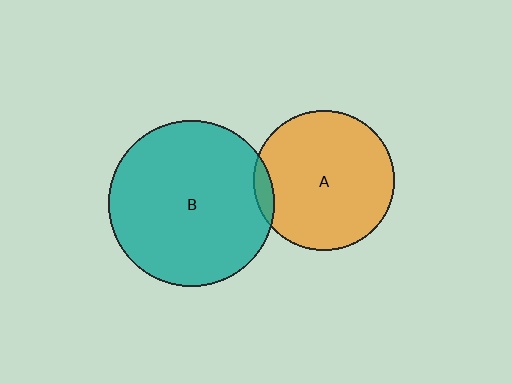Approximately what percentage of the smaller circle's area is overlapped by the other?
Approximately 5%.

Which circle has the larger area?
Circle B (teal).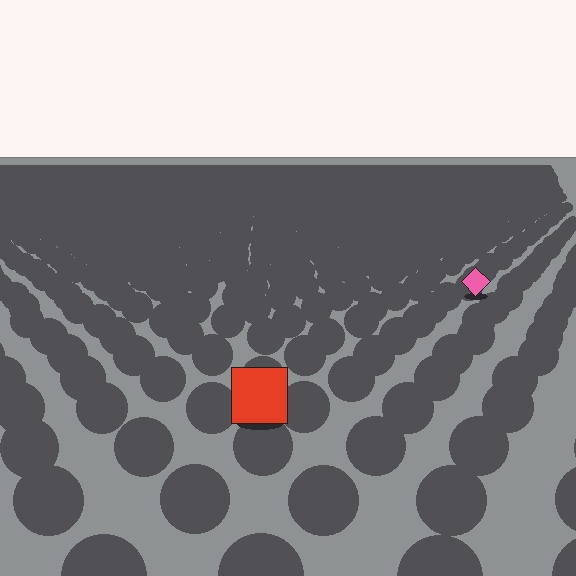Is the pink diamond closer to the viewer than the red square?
No. The red square is closer — you can tell from the texture gradient: the ground texture is coarser near it.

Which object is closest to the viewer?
The red square is closest. The texture marks near it are larger and more spread out.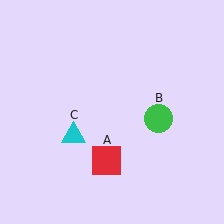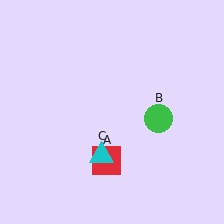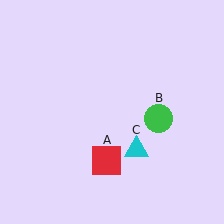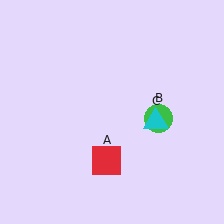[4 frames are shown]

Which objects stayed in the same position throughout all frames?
Red square (object A) and green circle (object B) remained stationary.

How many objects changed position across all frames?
1 object changed position: cyan triangle (object C).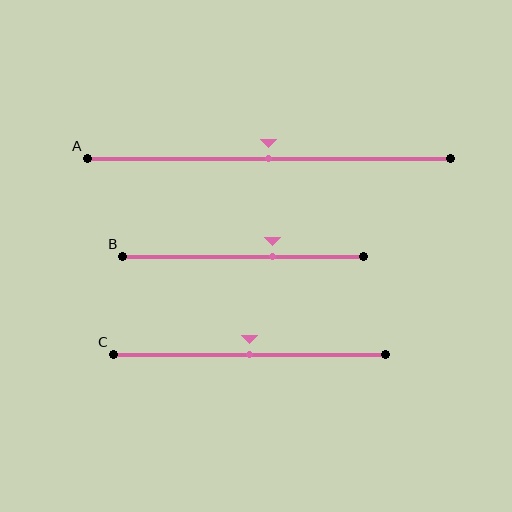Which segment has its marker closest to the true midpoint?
Segment A has its marker closest to the true midpoint.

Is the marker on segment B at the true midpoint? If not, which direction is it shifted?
No, the marker on segment B is shifted to the right by about 12% of the segment length.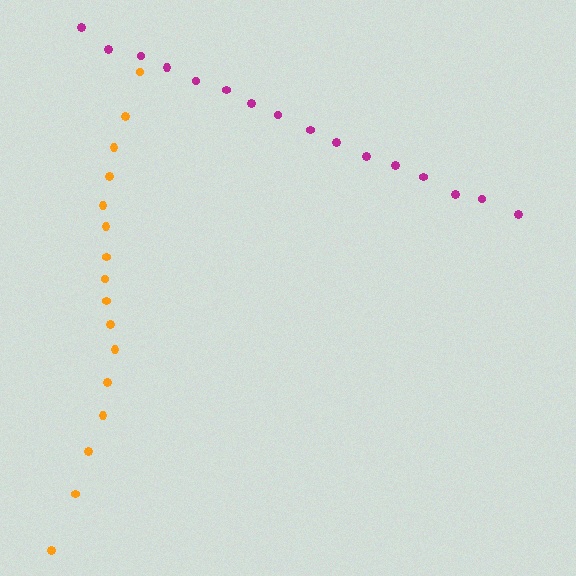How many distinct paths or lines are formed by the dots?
There are 2 distinct paths.